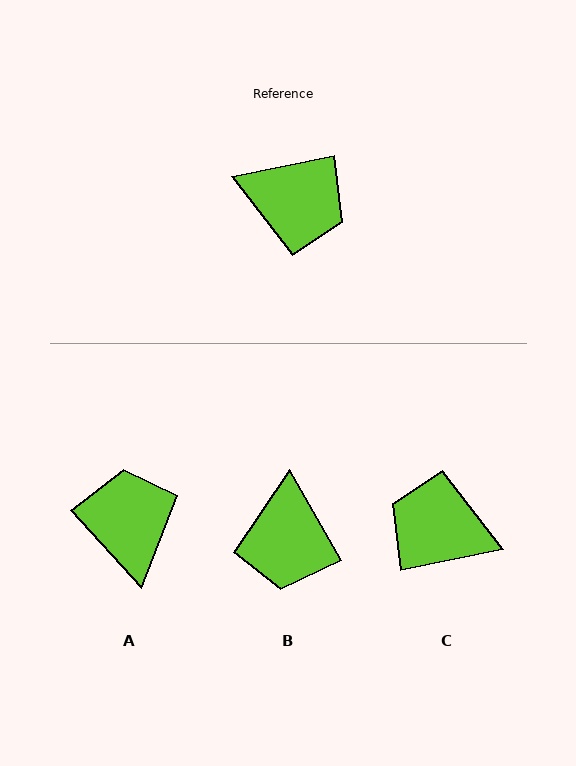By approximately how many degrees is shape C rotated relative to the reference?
Approximately 180 degrees counter-clockwise.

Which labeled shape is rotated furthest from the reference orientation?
C, about 180 degrees away.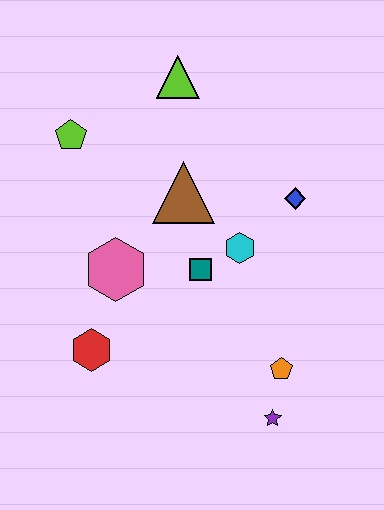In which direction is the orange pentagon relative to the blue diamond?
The orange pentagon is below the blue diamond.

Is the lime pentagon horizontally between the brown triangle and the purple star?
No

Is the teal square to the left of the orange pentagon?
Yes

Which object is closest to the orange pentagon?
The purple star is closest to the orange pentagon.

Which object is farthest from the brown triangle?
The purple star is farthest from the brown triangle.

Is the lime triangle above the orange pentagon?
Yes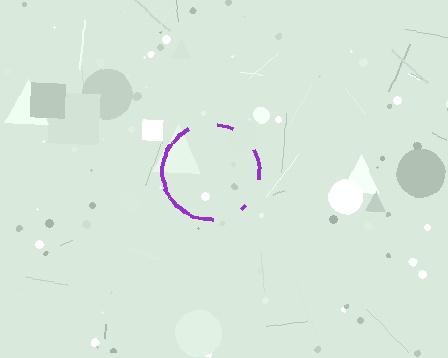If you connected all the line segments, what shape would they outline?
They would outline a circle.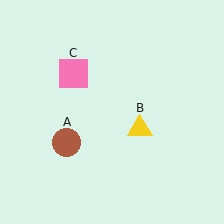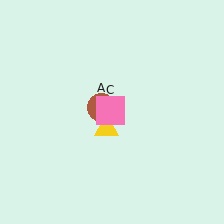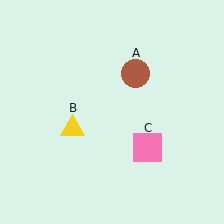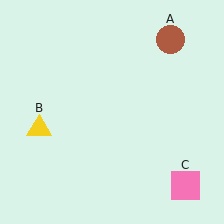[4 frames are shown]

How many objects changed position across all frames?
3 objects changed position: brown circle (object A), yellow triangle (object B), pink square (object C).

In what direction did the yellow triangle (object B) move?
The yellow triangle (object B) moved left.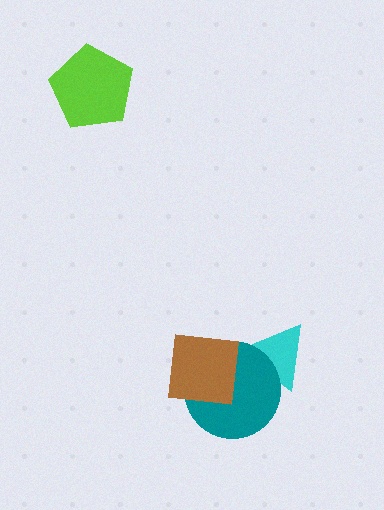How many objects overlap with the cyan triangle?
1 object overlaps with the cyan triangle.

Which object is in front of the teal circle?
The brown square is in front of the teal circle.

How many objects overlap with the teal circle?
2 objects overlap with the teal circle.